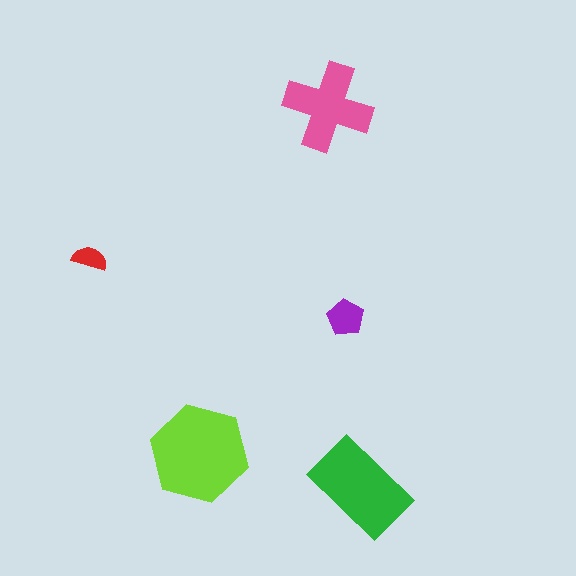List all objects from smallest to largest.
The red semicircle, the purple pentagon, the pink cross, the green rectangle, the lime hexagon.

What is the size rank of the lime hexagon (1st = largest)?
1st.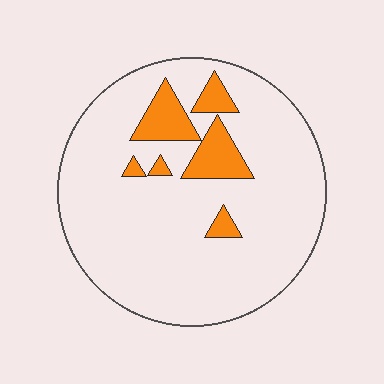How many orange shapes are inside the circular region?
6.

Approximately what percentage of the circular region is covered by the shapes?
Approximately 15%.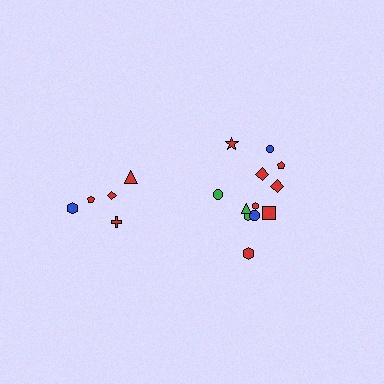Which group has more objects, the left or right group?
The right group.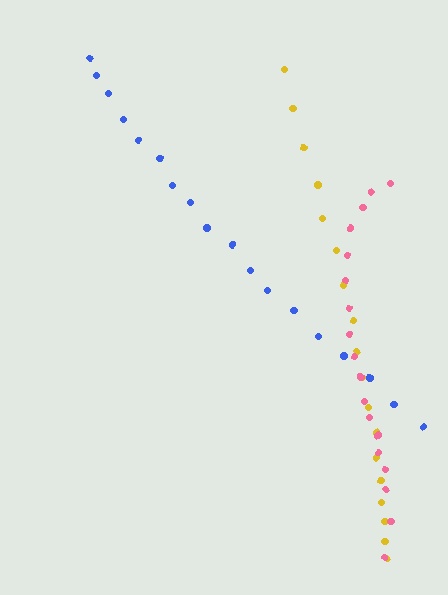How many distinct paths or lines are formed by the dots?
There are 3 distinct paths.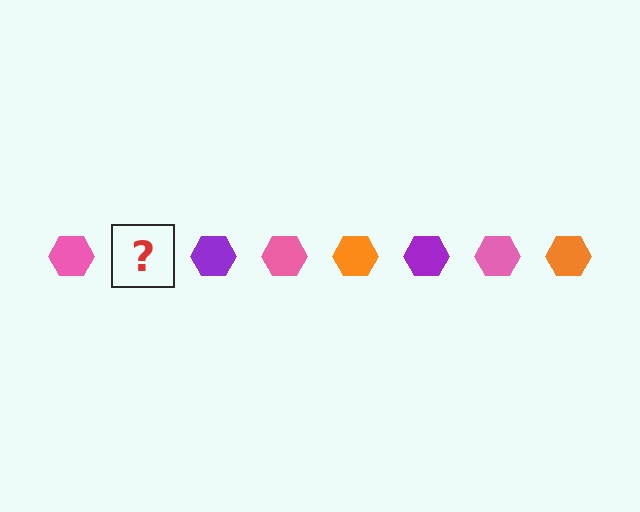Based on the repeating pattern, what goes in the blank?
The blank should be an orange hexagon.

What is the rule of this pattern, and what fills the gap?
The rule is that the pattern cycles through pink, orange, purple hexagons. The gap should be filled with an orange hexagon.